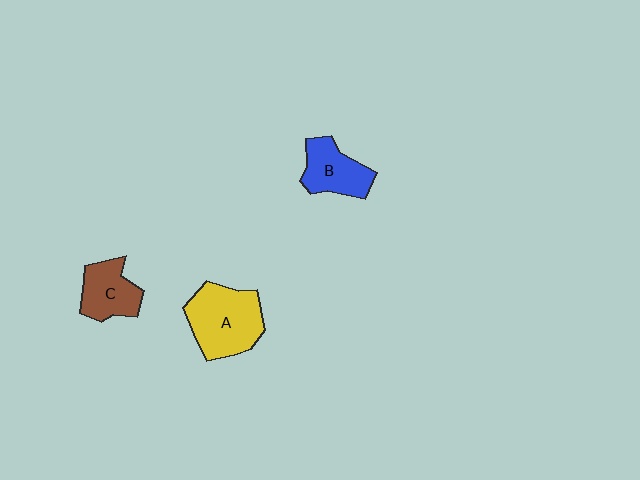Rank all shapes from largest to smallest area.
From largest to smallest: A (yellow), B (blue), C (brown).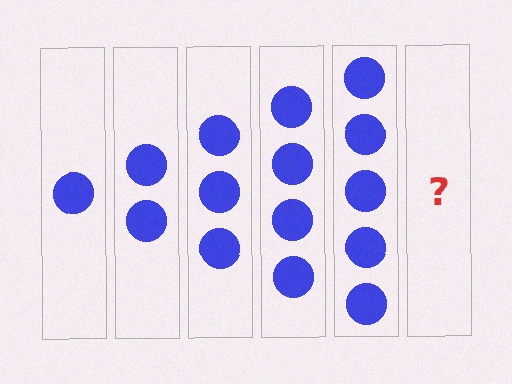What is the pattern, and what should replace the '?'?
The pattern is that each step adds one more circle. The '?' should be 6 circles.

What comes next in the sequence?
The next element should be 6 circles.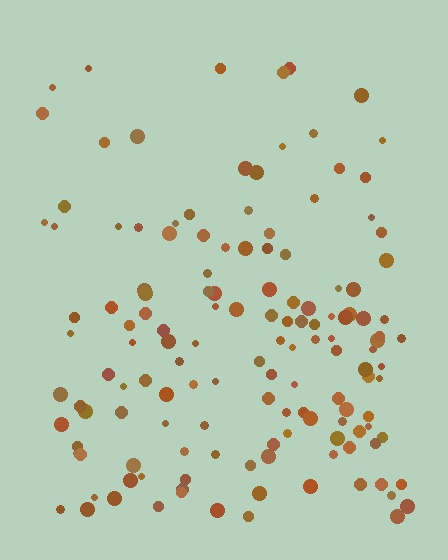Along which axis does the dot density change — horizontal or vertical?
Vertical.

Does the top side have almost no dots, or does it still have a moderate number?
Still a moderate number, just noticeably fewer than the bottom.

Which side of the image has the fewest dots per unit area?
The top.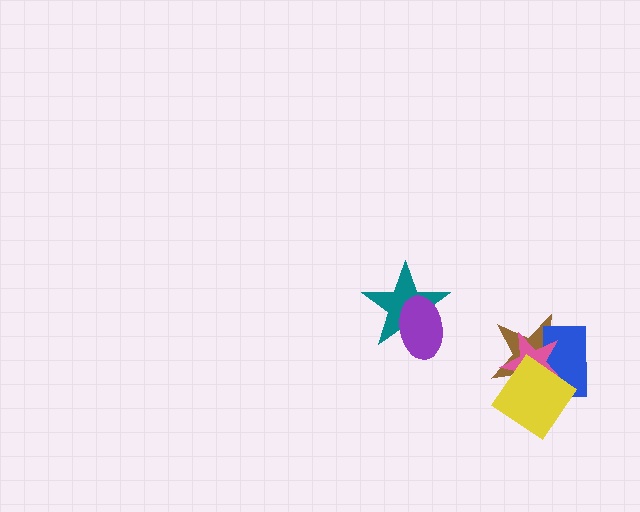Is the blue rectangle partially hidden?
Yes, it is partially covered by another shape.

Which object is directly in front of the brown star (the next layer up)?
The blue rectangle is directly in front of the brown star.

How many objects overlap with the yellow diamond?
3 objects overlap with the yellow diamond.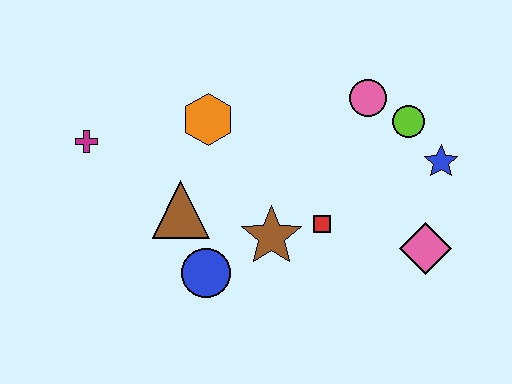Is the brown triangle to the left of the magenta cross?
No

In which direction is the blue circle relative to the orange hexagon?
The blue circle is below the orange hexagon.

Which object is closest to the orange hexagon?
The brown triangle is closest to the orange hexagon.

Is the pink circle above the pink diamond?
Yes